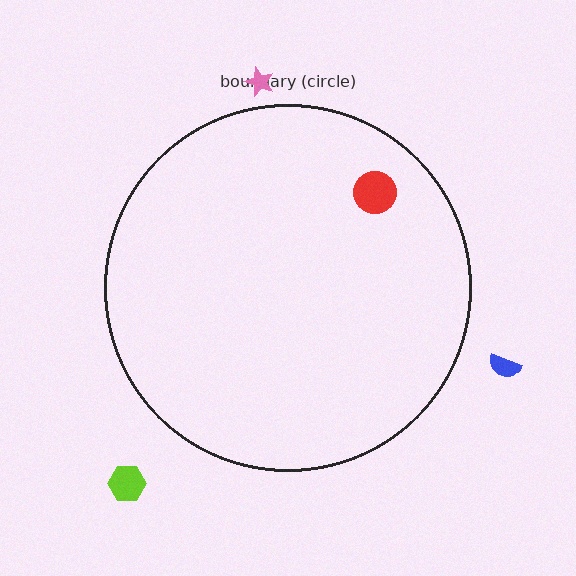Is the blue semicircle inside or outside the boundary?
Outside.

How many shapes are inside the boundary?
1 inside, 3 outside.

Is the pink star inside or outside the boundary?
Outside.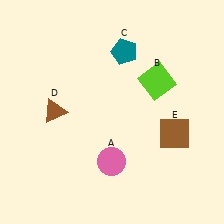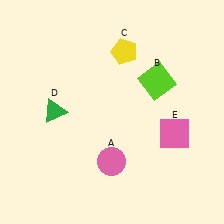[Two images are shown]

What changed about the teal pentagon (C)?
In Image 1, C is teal. In Image 2, it changed to yellow.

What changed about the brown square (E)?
In Image 1, E is brown. In Image 2, it changed to pink.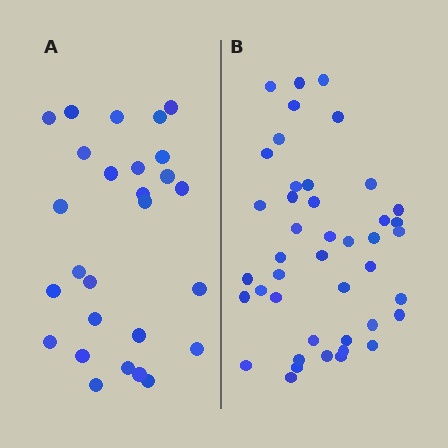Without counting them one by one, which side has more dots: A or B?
Region B (the right region) has more dots.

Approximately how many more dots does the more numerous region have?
Region B has approximately 15 more dots than region A.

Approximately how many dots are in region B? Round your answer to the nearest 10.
About 40 dots. (The exact count is 43, which rounds to 40.)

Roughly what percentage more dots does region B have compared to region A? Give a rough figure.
About 60% more.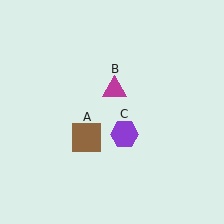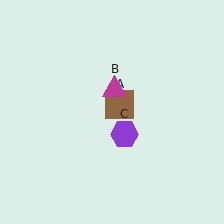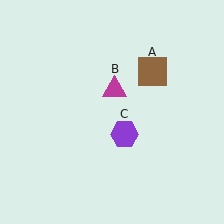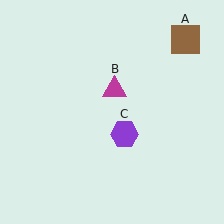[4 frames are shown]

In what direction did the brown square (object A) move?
The brown square (object A) moved up and to the right.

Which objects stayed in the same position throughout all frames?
Magenta triangle (object B) and purple hexagon (object C) remained stationary.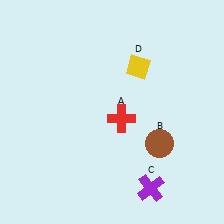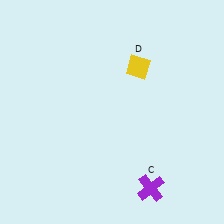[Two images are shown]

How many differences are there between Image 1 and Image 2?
There are 2 differences between the two images.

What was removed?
The brown circle (B), the red cross (A) were removed in Image 2.